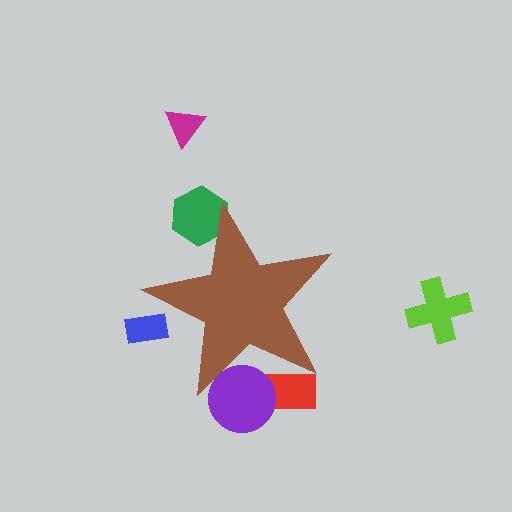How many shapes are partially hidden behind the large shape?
4 shapes are partially hidden.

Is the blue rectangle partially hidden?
Yes, the blue rectangle is partially hidden behind the brown star.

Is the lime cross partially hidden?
No, the lime cross is fully visible.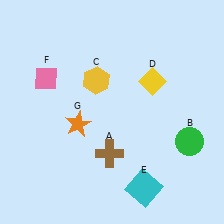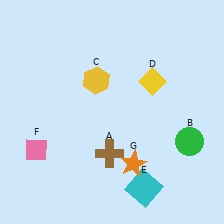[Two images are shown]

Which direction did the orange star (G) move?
The orange star (G) moved right.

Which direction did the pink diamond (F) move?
The pink diamond (F) moved down.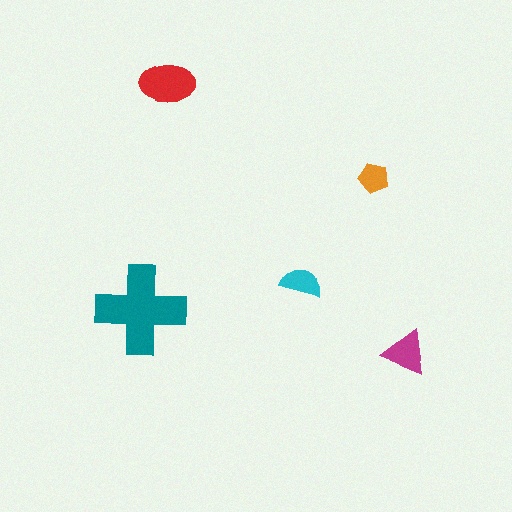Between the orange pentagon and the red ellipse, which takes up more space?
The red ellipse.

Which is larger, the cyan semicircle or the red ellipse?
The red ellipse.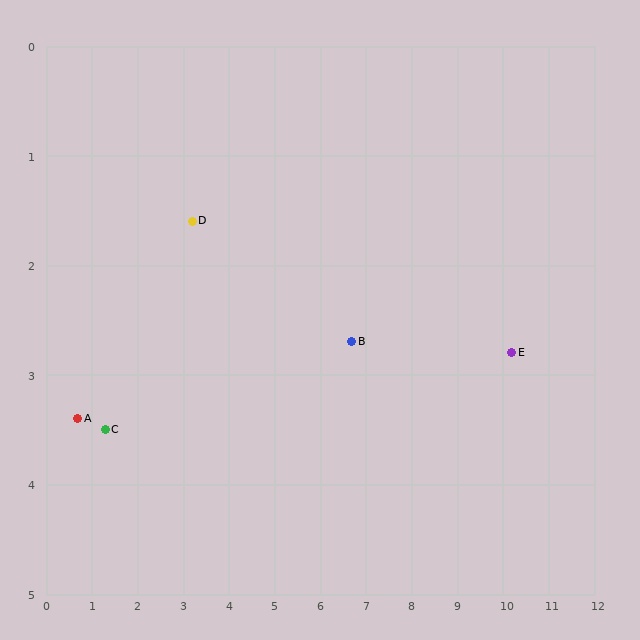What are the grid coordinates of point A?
Point A is at approximately (0.7, 3.4).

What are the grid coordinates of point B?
Point B is at approximately (6.7, 2.7).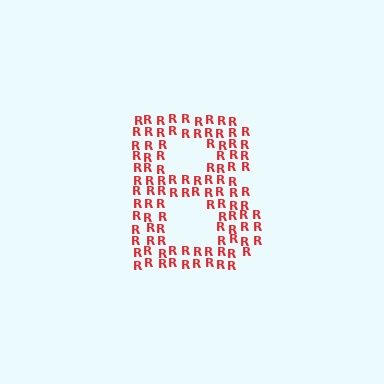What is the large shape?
The large shape is the letter B.